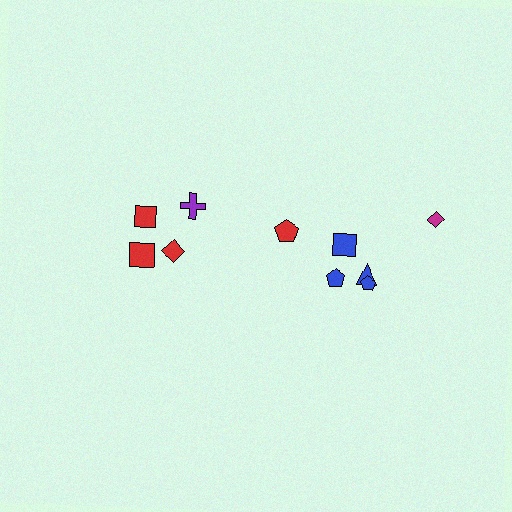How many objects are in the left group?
There are 4 objects.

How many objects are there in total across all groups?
There are 10 objects.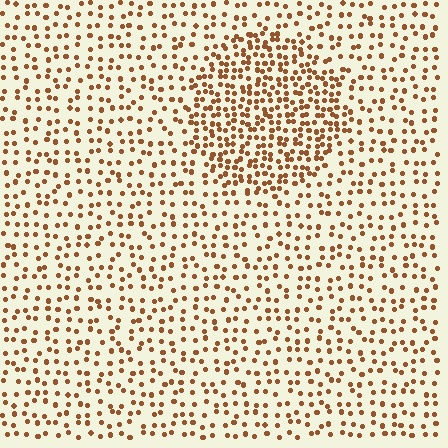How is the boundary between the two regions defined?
The boundary is defined by a change in element density (approximately 2.0x ratio). All elements are the same color, size, and shape.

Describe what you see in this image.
The image contains small brown elements arranged at two different densities. A circle-shaped region is visible where the elements are more densely packed than the surrounding area.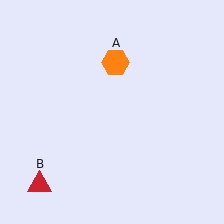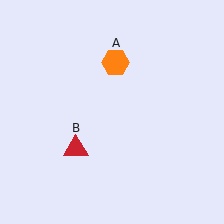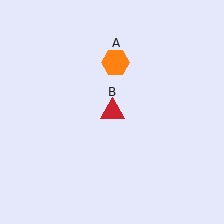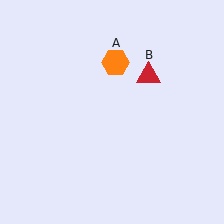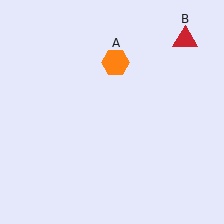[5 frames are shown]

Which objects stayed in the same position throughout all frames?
Orange hexagon (object A) remained stationary.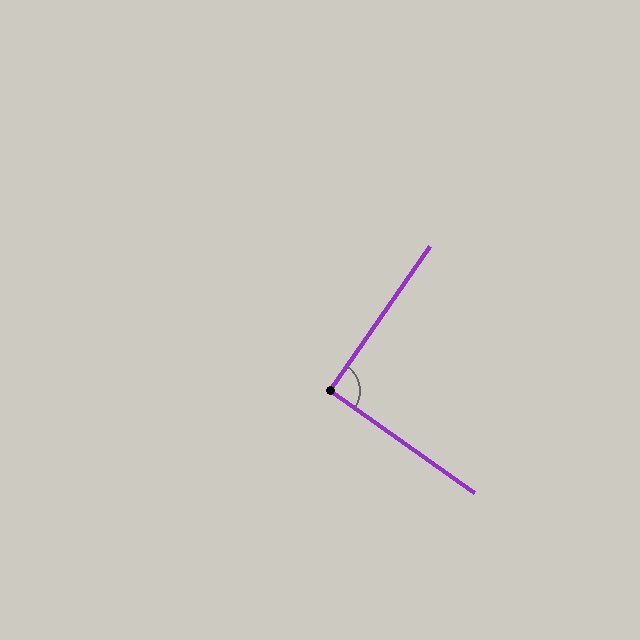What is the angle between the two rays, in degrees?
Approximately 91 degrees.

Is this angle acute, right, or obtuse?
It is approximately a right angle.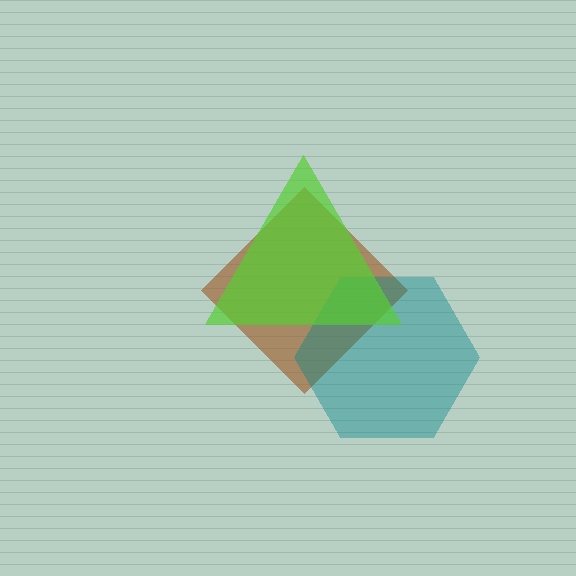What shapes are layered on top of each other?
The layered shapes are: a brown diamond, a teal hexagon, a lime triangle.